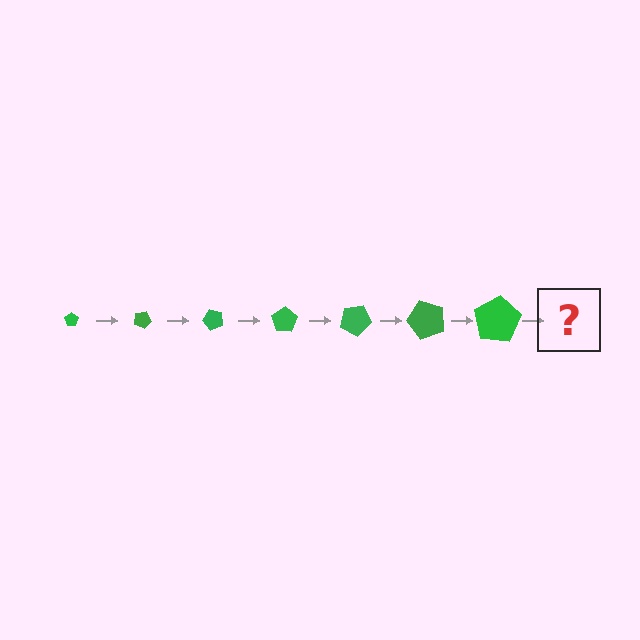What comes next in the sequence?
The next element should be a pentagon, larger than the previous one and rotated 175 degrees from the start.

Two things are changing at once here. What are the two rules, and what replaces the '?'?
The two rules are that the pentagon grows larger each step and it rotates 25 degrees each step. The '?' should be a pentagon, larger than the previous one and rotated 175 degrees from the start.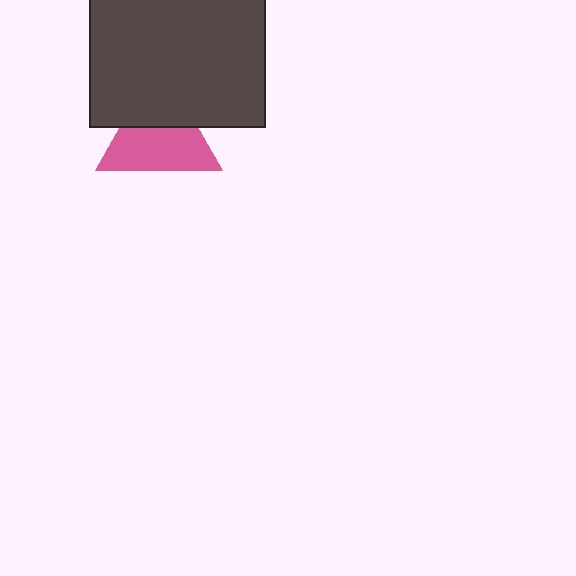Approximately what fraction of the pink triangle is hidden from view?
Roughly 37% of the pink triangle is hidden behind the dark gray square.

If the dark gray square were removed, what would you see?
You would see the complete pink triangle.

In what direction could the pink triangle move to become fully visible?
The pink triangle could move down. That would shift it out from behind the dark gray square entirely.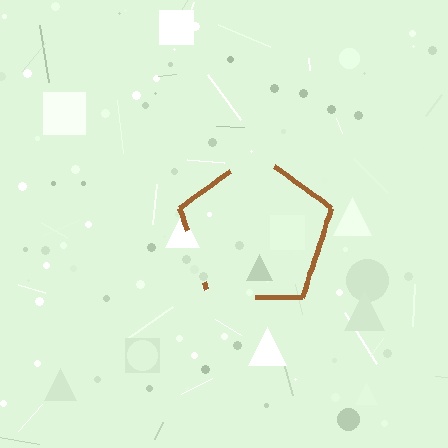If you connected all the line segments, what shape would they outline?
They would outline a pentagon.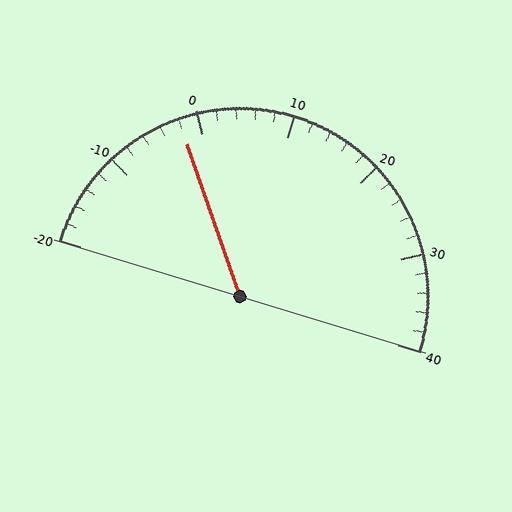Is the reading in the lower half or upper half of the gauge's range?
The reading is in the lower half of the range (-20 to 40).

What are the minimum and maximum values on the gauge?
The gauge ranges from -20 to 40.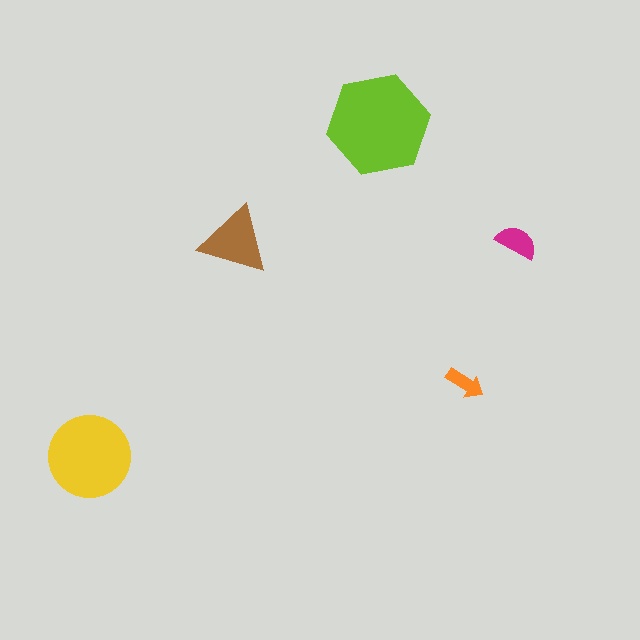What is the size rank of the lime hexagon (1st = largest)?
1st.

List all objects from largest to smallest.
The lime hexagon, the yellow circle, the brown triangle, the magenta semicircle, the orange arrow.